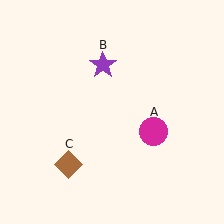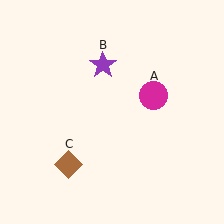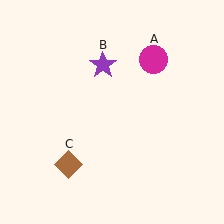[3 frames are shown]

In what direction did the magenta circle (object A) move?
The magenta circle (object A) moved up.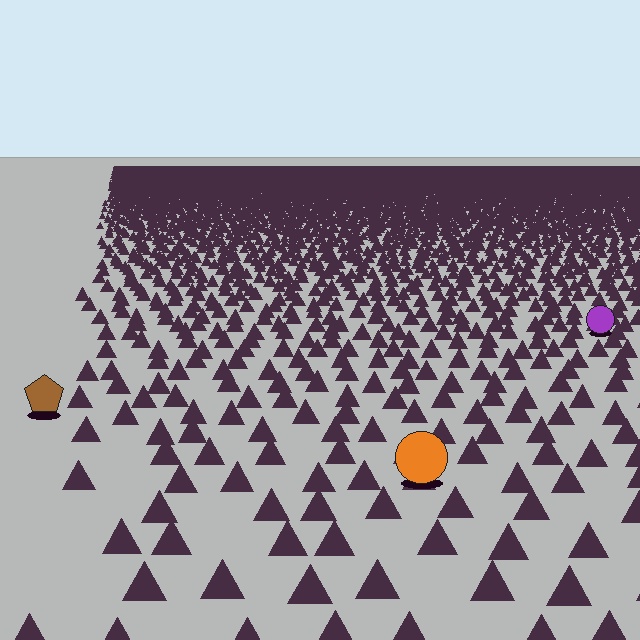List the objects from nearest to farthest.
From nearest to farthest: the orange circle, the brown pentagon, the purple circle.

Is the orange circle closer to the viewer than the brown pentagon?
Yes. The orange circle is closer — you can tell from the texture gradient: the ground texture is coarser near it.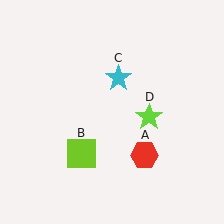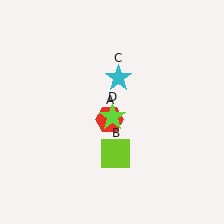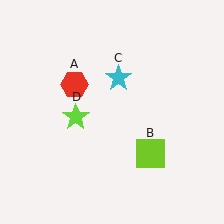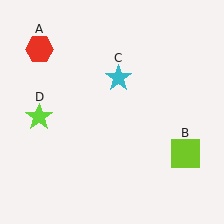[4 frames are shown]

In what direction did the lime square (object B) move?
The lime square (object B) moved right.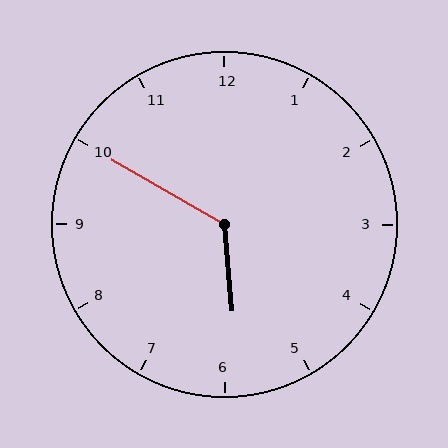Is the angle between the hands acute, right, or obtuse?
It is obtuse.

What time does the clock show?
5:50.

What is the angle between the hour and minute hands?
Approximately 125 degrees.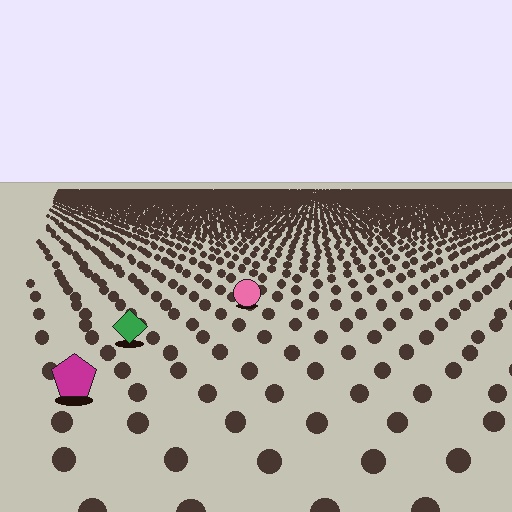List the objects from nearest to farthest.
From nearest to farthest: the magenta pentagon, the green diamond, the pink circle.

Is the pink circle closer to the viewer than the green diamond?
No. The green diamond is closer — you can tell from the texture gradient: the ground texture is coarser near it.